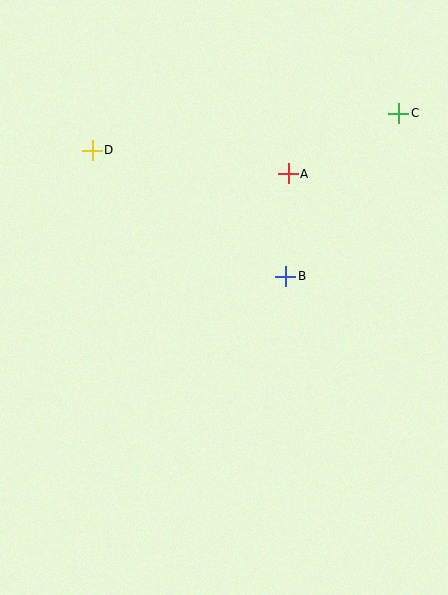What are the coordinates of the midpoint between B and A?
The midpoint between B and A is at (287, 225).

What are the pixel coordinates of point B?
Point B is at (286, 276).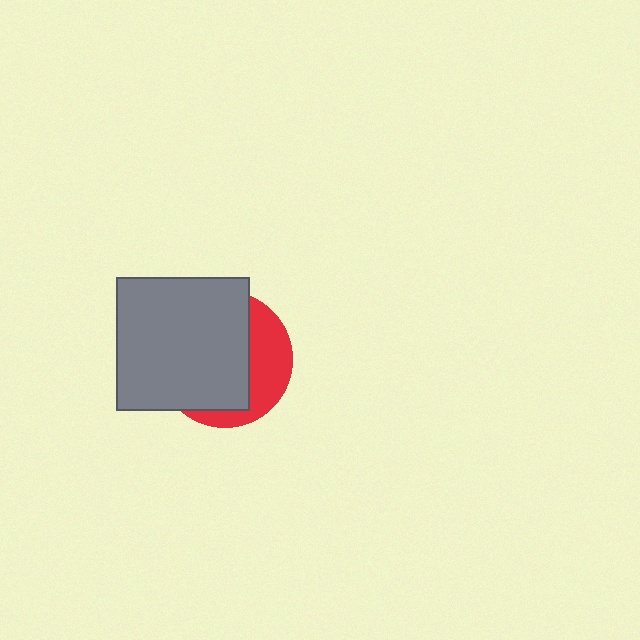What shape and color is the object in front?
The object in front is a gray square.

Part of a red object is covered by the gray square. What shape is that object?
It is a circle.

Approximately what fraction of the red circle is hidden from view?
Roughly 67% of the red circle is hidden behind the gray square.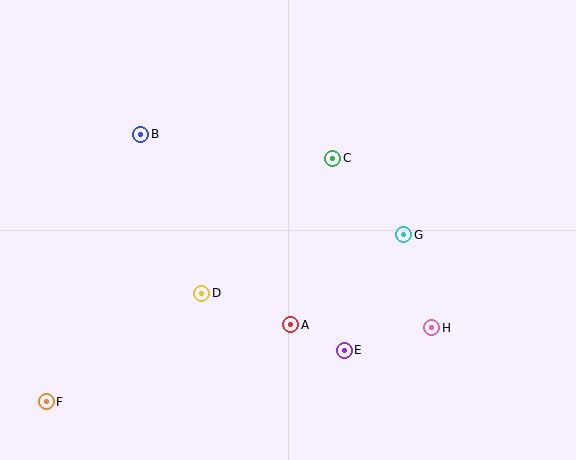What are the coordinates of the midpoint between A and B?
The midpoint between A and B is at (216, 230).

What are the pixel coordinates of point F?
Point F is at (46, 402).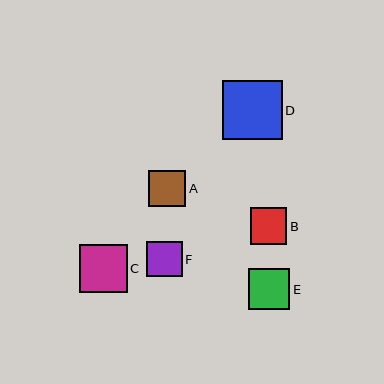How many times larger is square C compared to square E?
Square C is approximately 1.1 times the size of square E.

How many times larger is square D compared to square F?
Square D is approximately 1.7 times the size of square F.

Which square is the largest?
Square D is the largest with a size of approximately 60 pixels.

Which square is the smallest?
Square F is the smallest with a size of approximately 36 pixels.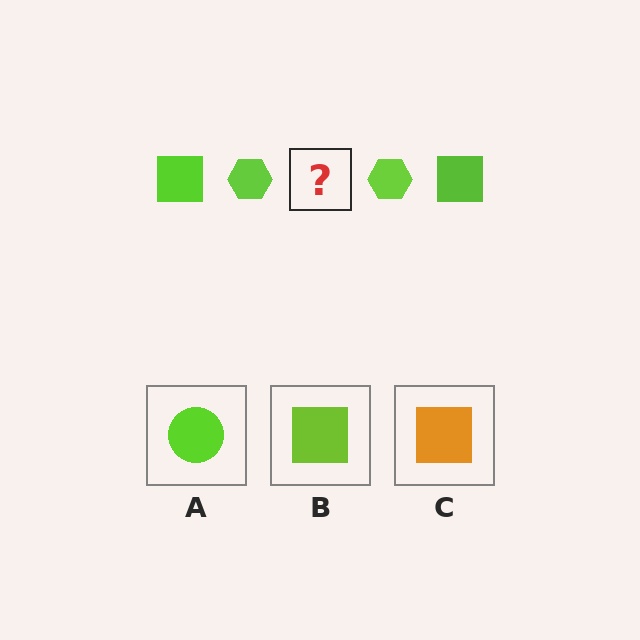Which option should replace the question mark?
Option B.